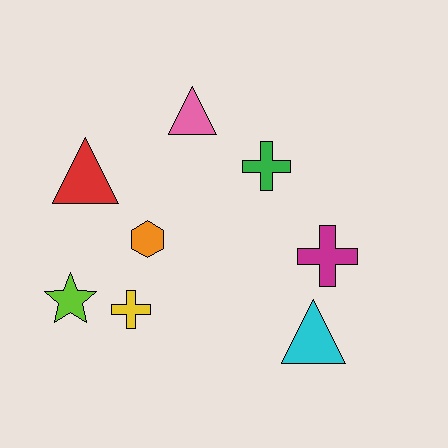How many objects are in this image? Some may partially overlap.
There are 8 objects.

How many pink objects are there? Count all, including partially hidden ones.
There is 1 pink object.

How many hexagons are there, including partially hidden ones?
There is 1 hexagon.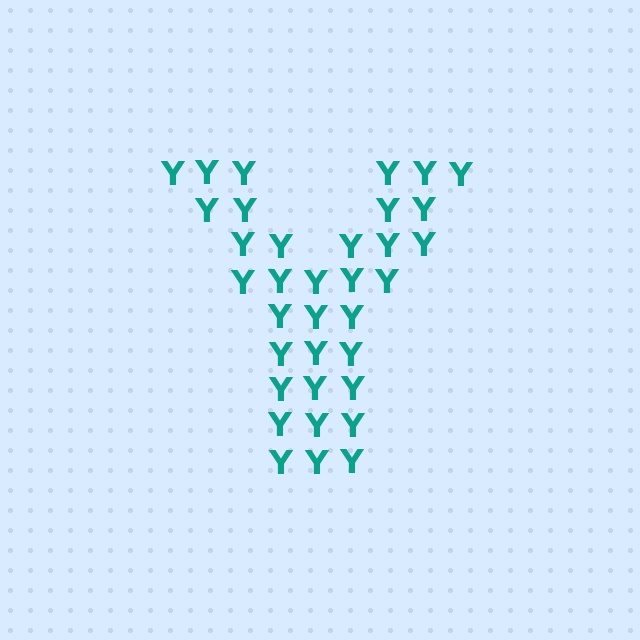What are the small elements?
The small elements are letter Y's.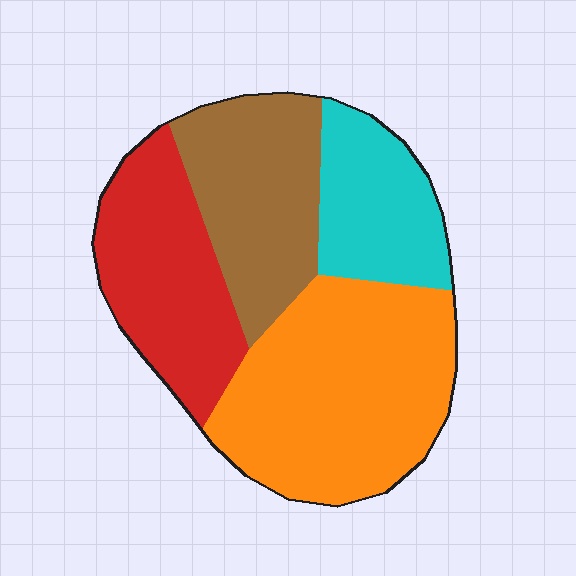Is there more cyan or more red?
Red.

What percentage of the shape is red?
Red covers around 25% of the shape.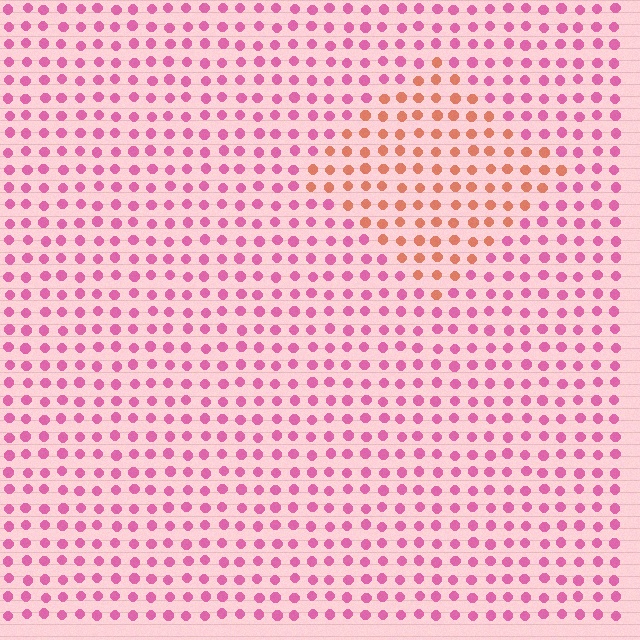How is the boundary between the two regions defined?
The boundary is defined purely by a slight shift in hue (about 45 degrees). Spacing, size, and orientation are identical on both sides.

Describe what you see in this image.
The image is filled with small pink elements in a uniform arrangement. A diamond-shaped region is visible where the elements are tinted to a slightly different hue, forming a subtle color boundary.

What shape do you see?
I see a diamond.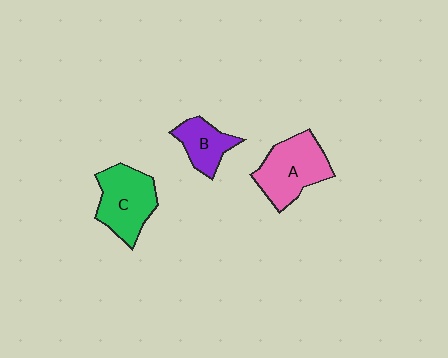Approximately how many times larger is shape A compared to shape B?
Approximately 1.7 times.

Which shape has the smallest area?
Shape B (purple).